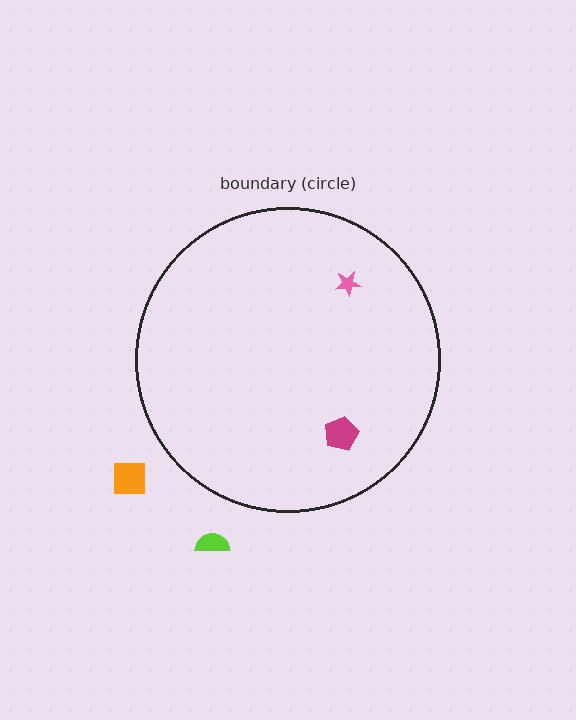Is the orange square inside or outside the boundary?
Outside.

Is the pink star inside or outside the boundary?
Inside.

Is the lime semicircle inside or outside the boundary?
Outside.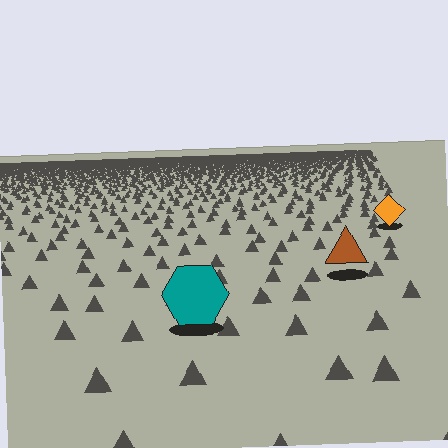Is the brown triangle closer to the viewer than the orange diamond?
Yes. The brown triangle is closer — you can tell from the texture gradient: the ground texture is coarser near it.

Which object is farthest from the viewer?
The orange diamond is farthest from the viewer. It appears smaller and the ground texture around it is denser.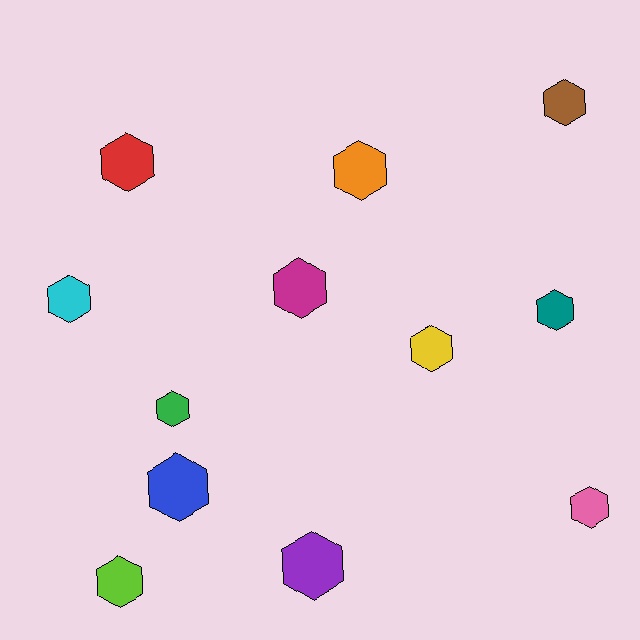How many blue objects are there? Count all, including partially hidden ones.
There is 1 blue object.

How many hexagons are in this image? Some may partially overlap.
There are 12 hexagons.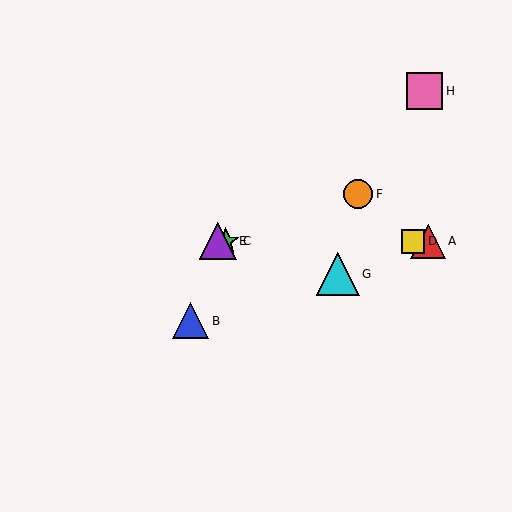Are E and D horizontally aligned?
Yes, both are at y≈241.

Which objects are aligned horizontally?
Objects A, C, D, E are aligned horizontally.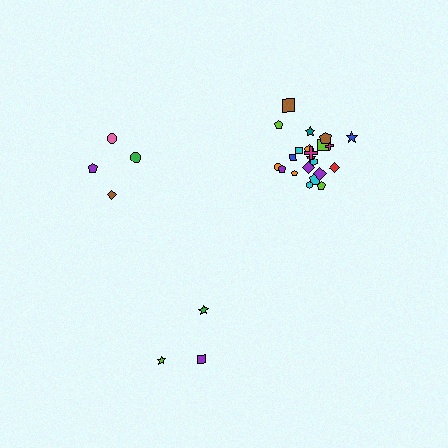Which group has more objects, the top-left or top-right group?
The top-right group.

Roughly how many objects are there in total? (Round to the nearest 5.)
Roughly 30 objects in total.